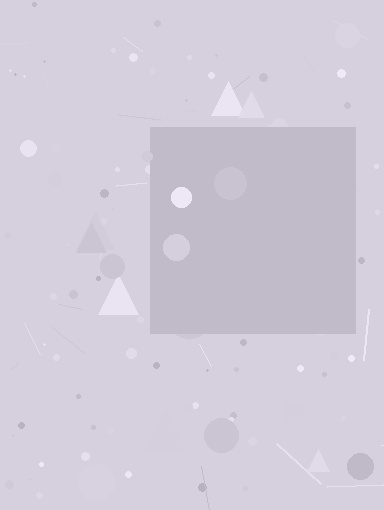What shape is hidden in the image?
A square is hidden in the image.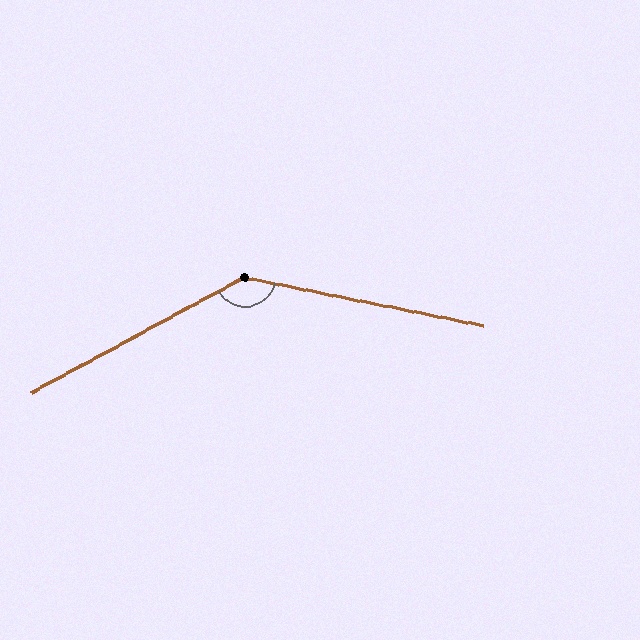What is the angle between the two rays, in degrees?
Approximately 140 degrees.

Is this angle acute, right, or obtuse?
It is obtuse.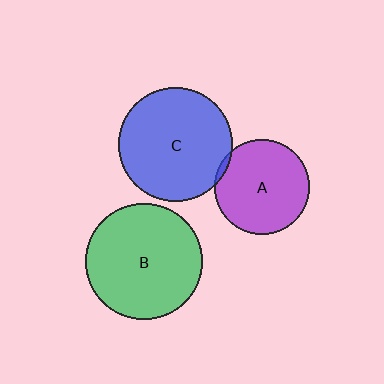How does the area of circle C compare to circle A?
Approximately 1.4 times.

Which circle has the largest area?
Circle B (green).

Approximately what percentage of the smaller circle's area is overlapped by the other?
Approximately 5%.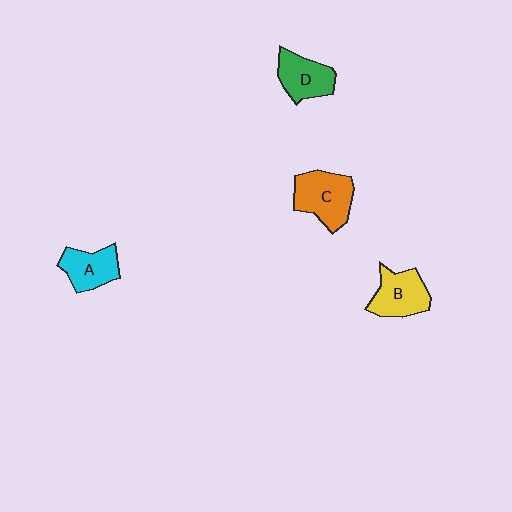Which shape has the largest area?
Shape C (orange).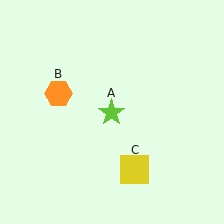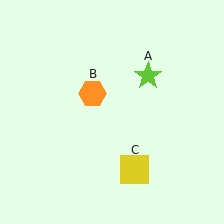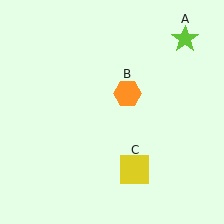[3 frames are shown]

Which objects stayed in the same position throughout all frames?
Yellow square (object C) remained stationary.